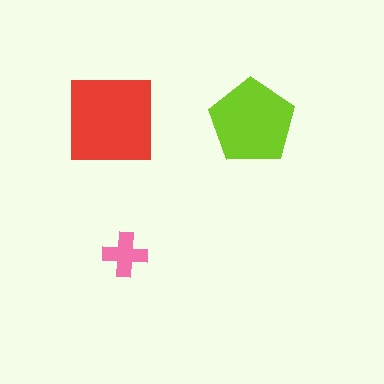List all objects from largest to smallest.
The red square, the lime pentagon, the pink cross.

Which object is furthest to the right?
The lime pentagon is rightmost.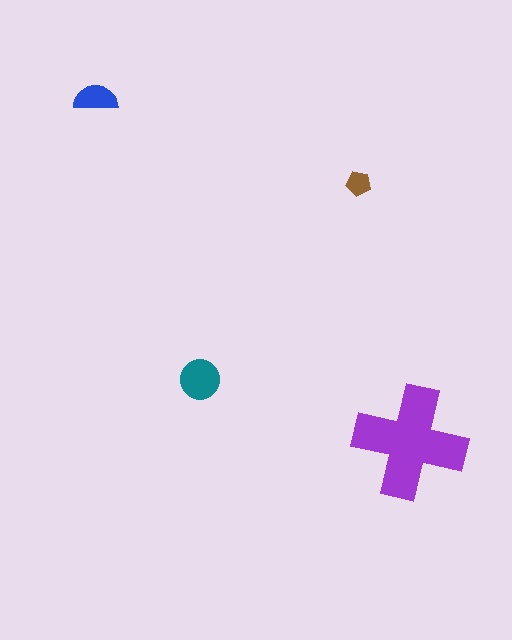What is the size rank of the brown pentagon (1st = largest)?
4th.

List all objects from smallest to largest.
The brown pentagon, the blue semicircle, the teal circle, the purple cross.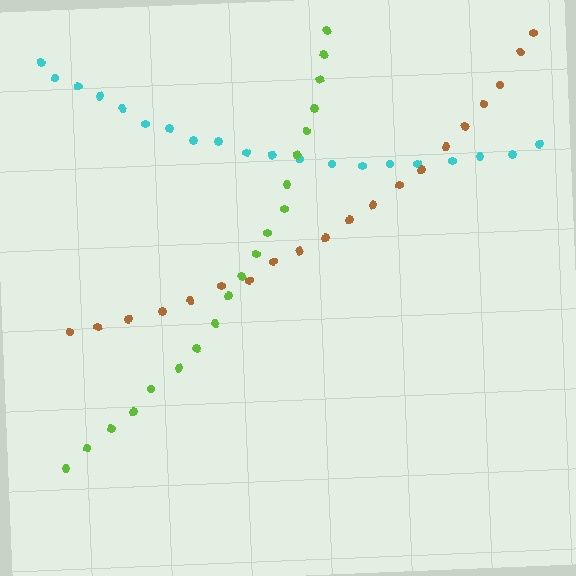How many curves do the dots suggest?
There are 3 distinct paths.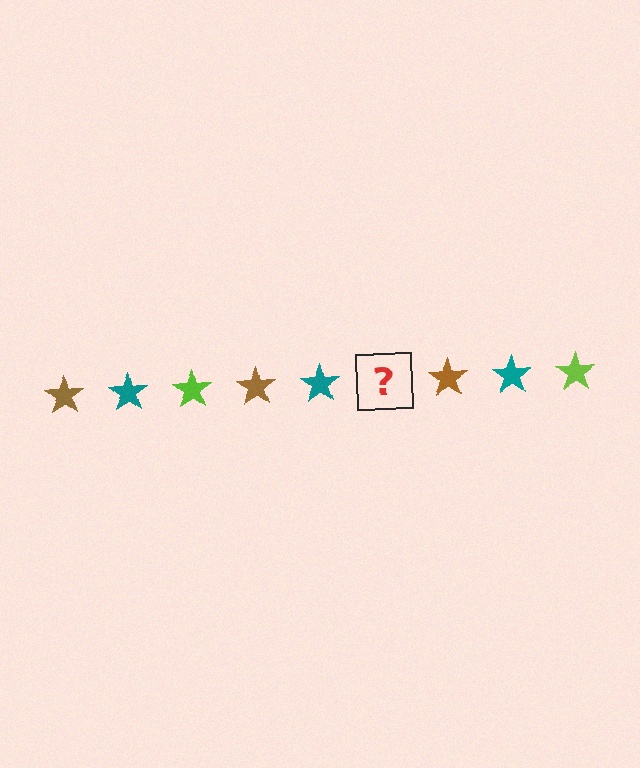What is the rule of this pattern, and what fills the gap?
The rule is that the pattern cycles through brown, teal, lime stars. The gap should be filled with a lime star.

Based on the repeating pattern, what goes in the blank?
The blank should be a lime star.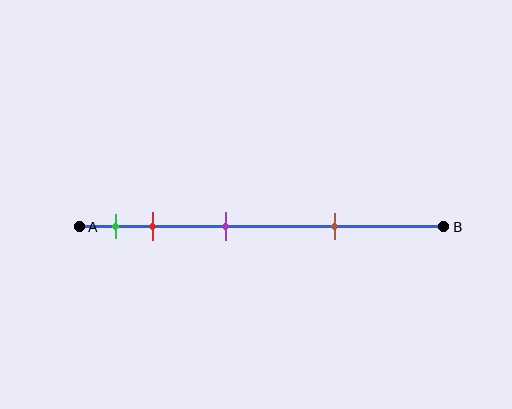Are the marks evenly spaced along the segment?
No, the marks are not evenly spaced.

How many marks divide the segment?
There are 4 marks dividing the segment.